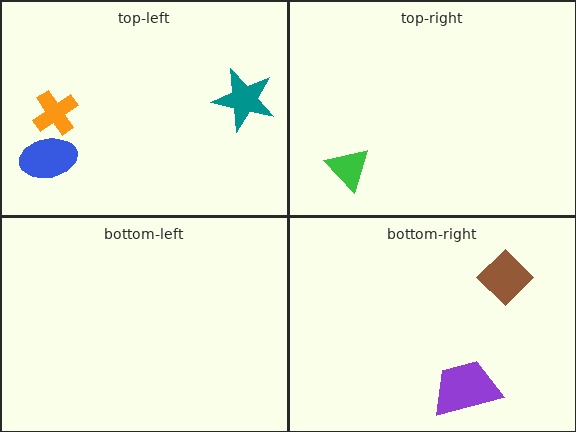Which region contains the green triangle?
The top-right region.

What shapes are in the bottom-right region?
The brown diamond, the purple trapezoid.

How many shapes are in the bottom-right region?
2.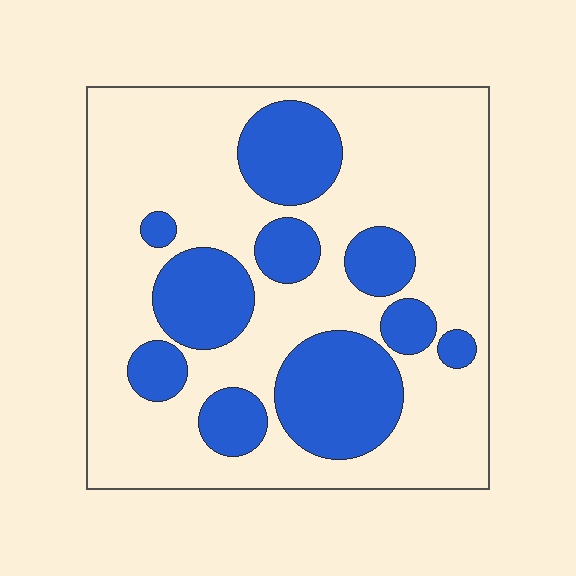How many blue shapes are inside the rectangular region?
10.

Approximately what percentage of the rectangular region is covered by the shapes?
Approximately 30%.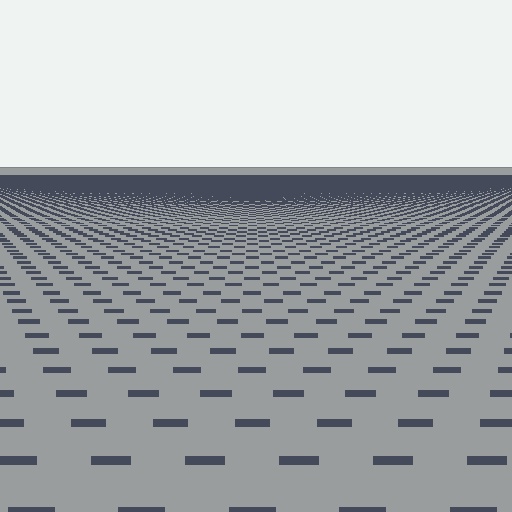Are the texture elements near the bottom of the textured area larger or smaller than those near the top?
Larger. Near the bottom, elements are closer to the viewer and appear at a bigger on-screen size.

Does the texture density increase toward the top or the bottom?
Density increases toward the top.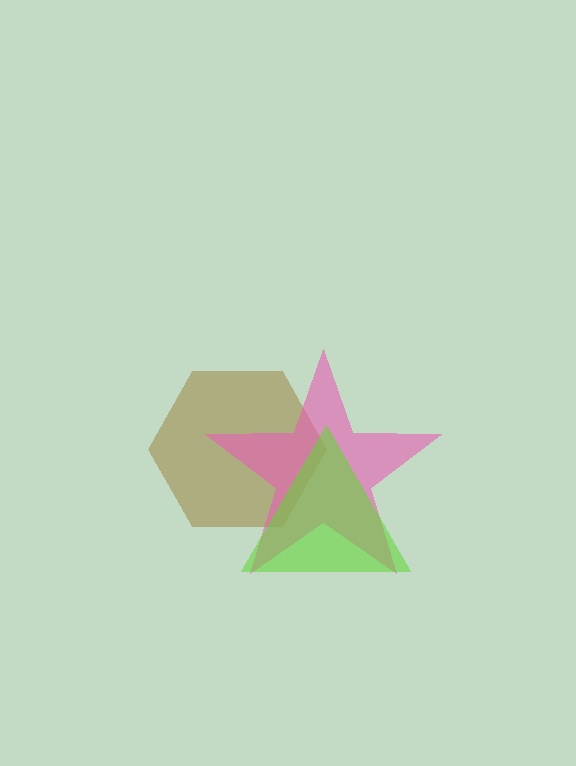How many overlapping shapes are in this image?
There are 3 overlapping shapes in the image.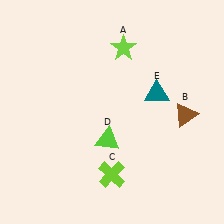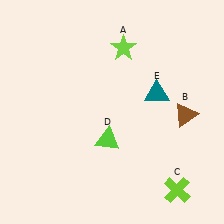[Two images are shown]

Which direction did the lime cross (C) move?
The lime cross (C) moved right.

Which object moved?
The lime cross (C) moved right.